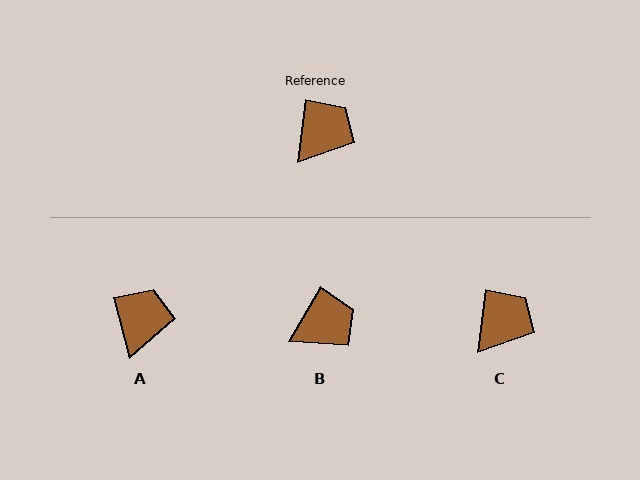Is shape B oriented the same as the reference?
No, it is off by about 24 degrees.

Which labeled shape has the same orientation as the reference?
C.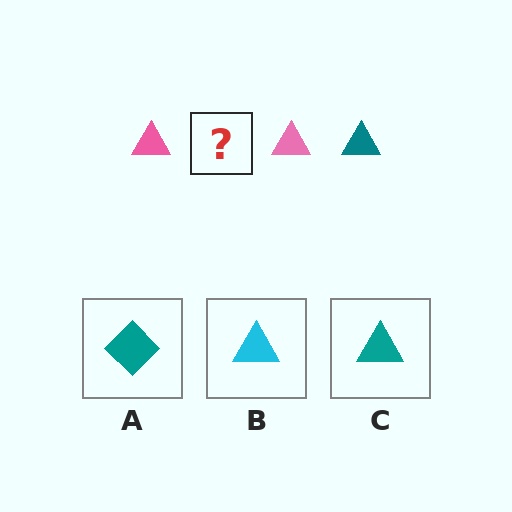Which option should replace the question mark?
Option C.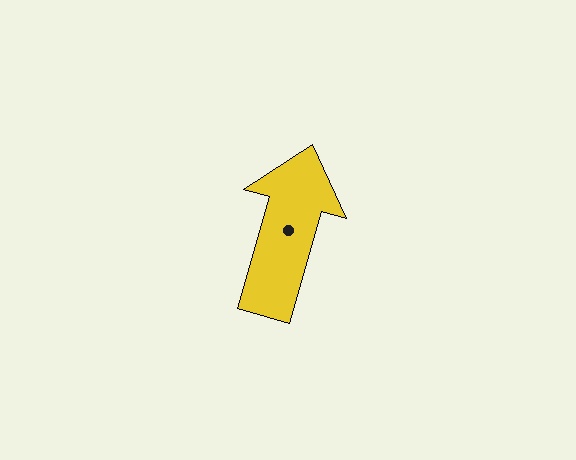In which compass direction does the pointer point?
North.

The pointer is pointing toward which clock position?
Roughly 1 o'clock.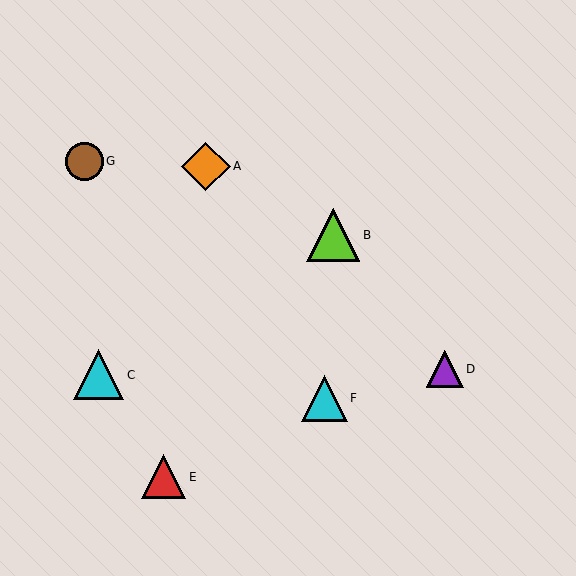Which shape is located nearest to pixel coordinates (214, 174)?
The orange diamond (labeled A) at (206, 166) is nearest to that location.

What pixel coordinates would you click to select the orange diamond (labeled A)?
Click at (206, 166) to select the orange diamond A.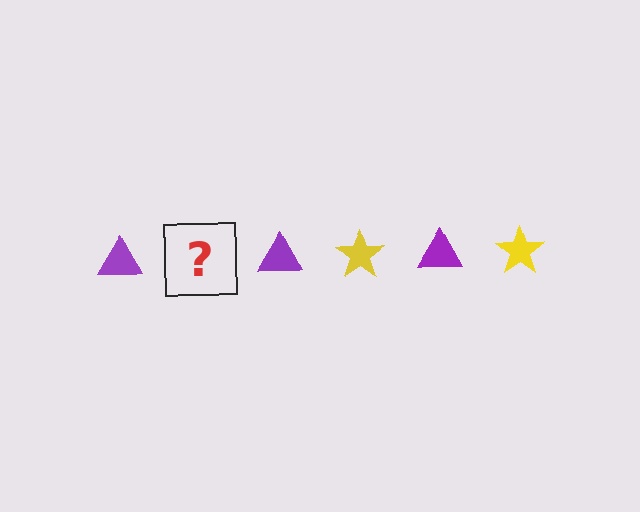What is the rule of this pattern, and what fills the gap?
The rule is that the pattern alternates between purple triangle and yellow star. The gap should be filled with a yellow star.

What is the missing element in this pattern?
The missing element is a yellow star.